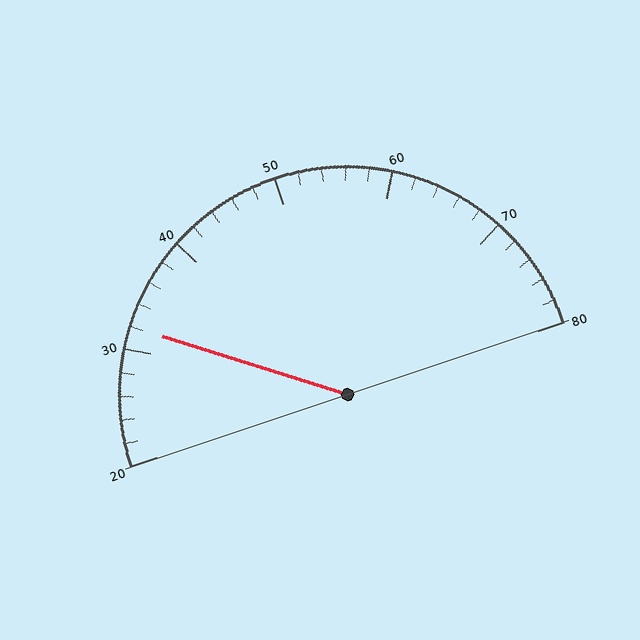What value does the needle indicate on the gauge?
The needle indicates approximately 32.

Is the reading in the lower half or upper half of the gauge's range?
The reading is in the lower half of the range (20 to 80).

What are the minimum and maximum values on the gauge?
The gauge ranges from 20 to 80.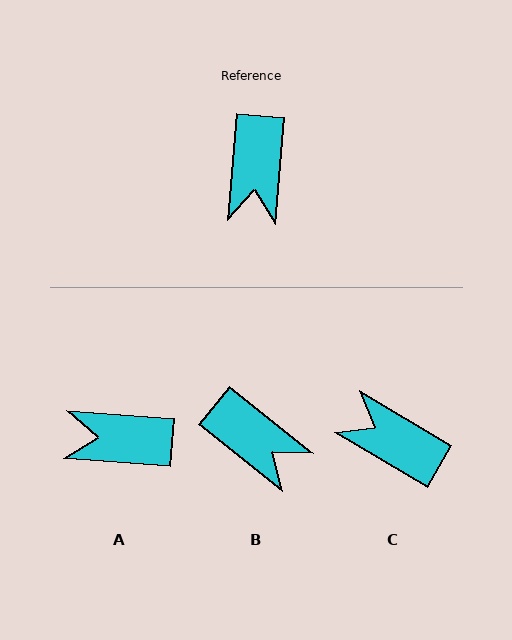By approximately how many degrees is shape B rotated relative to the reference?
Approximately 57 degrees counter-clockwise.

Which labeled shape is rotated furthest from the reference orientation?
C, about 116 degrees away.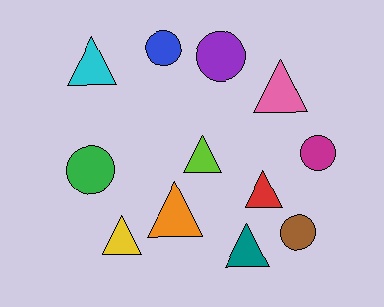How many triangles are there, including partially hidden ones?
There are 7 triangles.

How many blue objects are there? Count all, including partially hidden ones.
There is 1 blue object.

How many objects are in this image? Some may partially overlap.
There are 12 objects.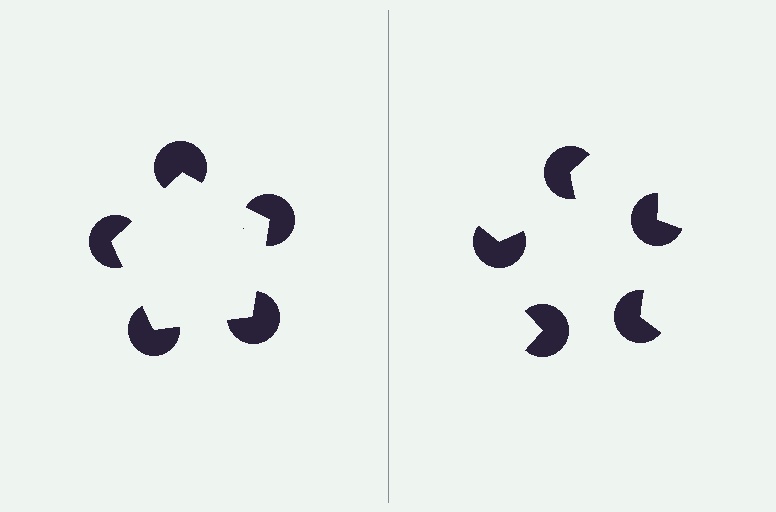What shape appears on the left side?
An illusory pentagon.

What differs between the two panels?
The pac-man discs are positioned identically on both sides; only the wedge orientations differ. On the left they align to a pentagon; on the right they are misaligned.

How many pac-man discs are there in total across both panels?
10 — 5 on each side.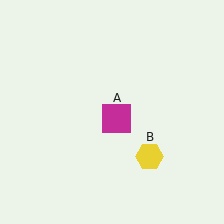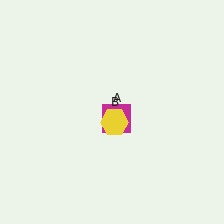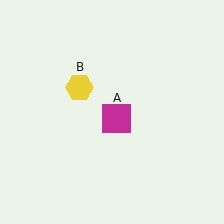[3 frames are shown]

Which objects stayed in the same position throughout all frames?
Magenta square (object A) remained stationary.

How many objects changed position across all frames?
1 object changed position: yellow hexagon (object B).